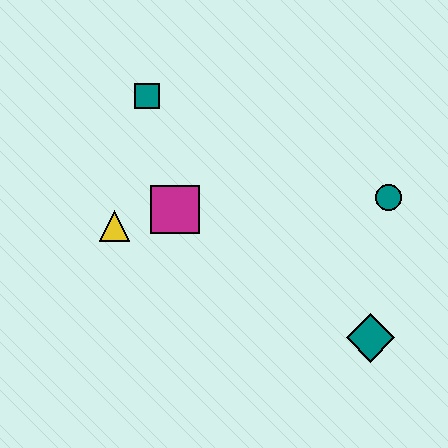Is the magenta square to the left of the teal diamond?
Yes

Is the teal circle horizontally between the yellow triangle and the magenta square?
No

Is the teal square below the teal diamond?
No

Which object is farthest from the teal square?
The teal diamond is farthest from the teal square.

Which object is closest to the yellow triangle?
The magenta square is closest to the yellow triangle.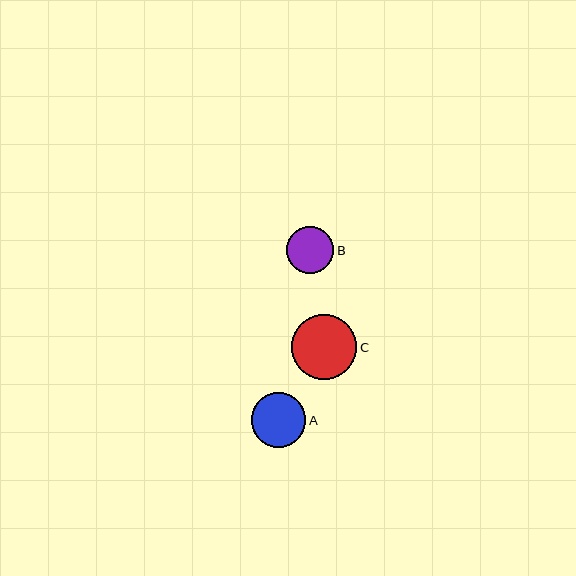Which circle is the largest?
Circle C is the largest with a size of approximately 65 pixels.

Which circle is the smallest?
Circle B is the smallest with a size of approximately 47 pixels.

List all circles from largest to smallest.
From largest to smallest: C, A, B.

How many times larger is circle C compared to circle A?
Circle C is approximately 1.2 times the size of circle A.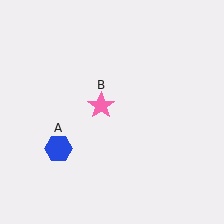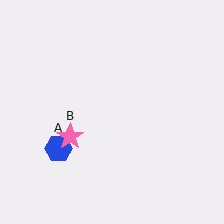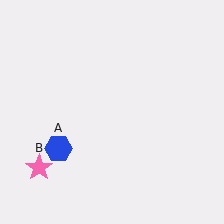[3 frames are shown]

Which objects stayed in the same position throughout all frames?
Blue hexagon (object A) remained stationary.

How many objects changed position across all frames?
1 object changed position: pink star (object B).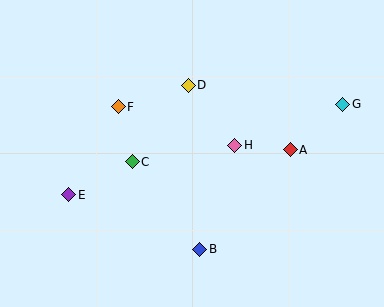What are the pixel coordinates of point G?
Point G is at (343, 104).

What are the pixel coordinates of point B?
Point B is at (200, 249).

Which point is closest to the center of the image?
Point H at (235, 145) is closest to the center.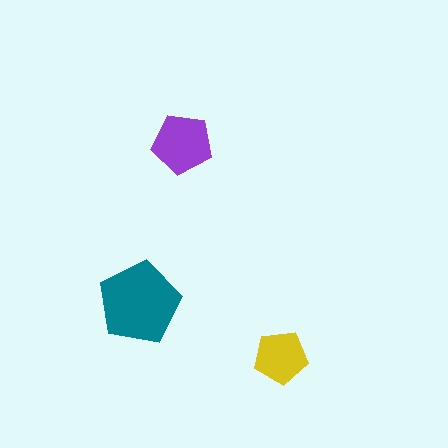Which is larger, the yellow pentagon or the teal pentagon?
The teal one.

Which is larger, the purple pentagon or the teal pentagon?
The teal one.